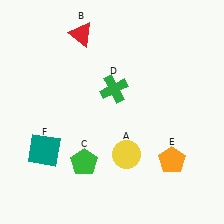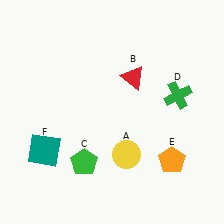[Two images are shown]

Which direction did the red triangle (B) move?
The red triangle (B) moved right.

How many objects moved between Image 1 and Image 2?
2 objects moved between the two images.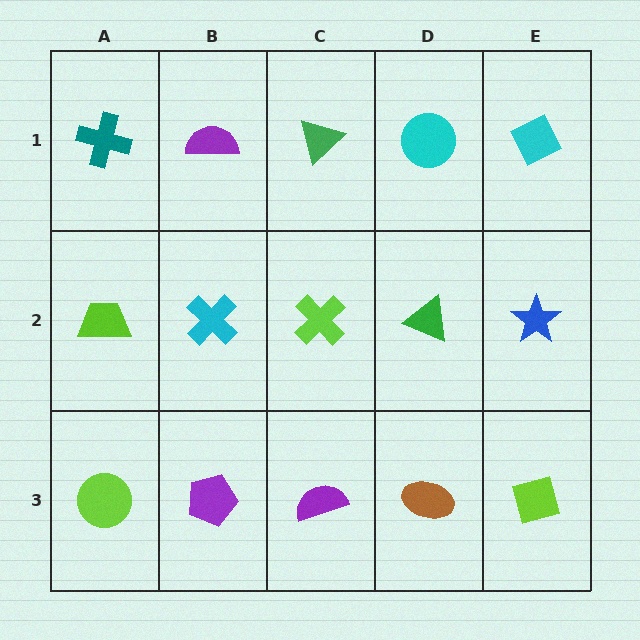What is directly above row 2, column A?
A teal cross.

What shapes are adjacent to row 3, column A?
A lime trapezoid (row 2, column A), a purple pentagon (row 3, column B).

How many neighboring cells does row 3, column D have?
3.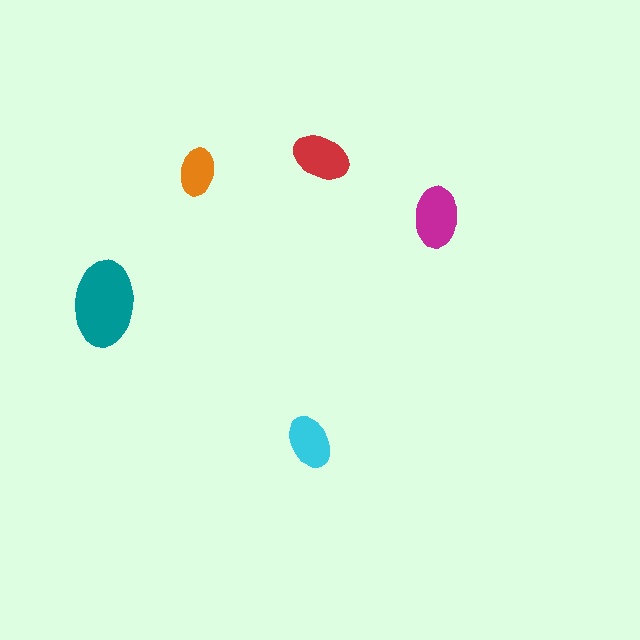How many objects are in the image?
There are 5 objects in the image.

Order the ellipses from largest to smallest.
the teal one, the magenta one, the red one, the cyan one, the orange one.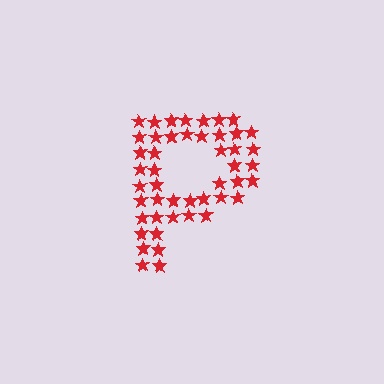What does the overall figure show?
The overall figure shows the letter P.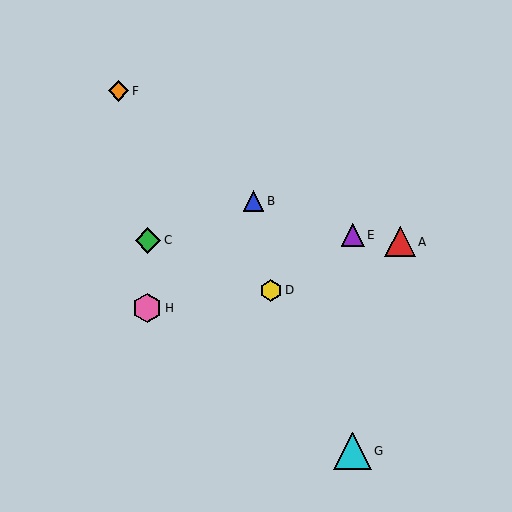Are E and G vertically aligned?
Yes, both are at x≈353.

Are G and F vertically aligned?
No, G is at x≈353 and F is at x≈119.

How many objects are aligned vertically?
2 objects (E, G) are aligned vertically.